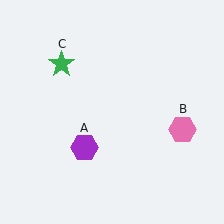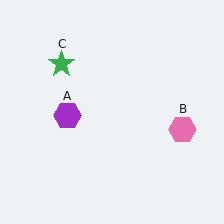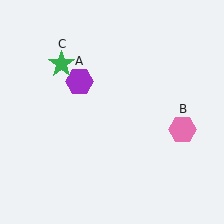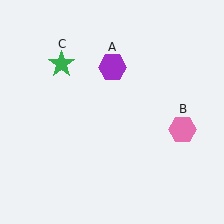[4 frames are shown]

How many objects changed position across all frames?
1 object changed position: purple hexagon (object A).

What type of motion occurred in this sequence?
The purple hexagon (object A) rotated clockwise around the center of the scene.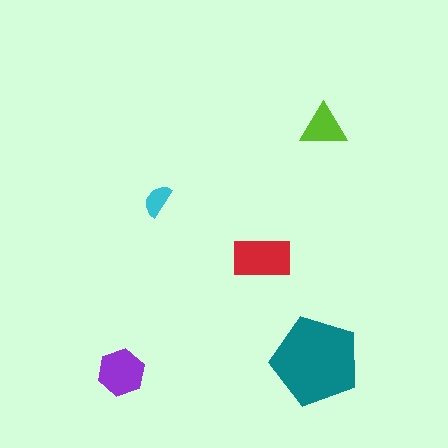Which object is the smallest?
The cyan semicircle.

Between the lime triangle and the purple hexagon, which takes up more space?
The purple hexagon.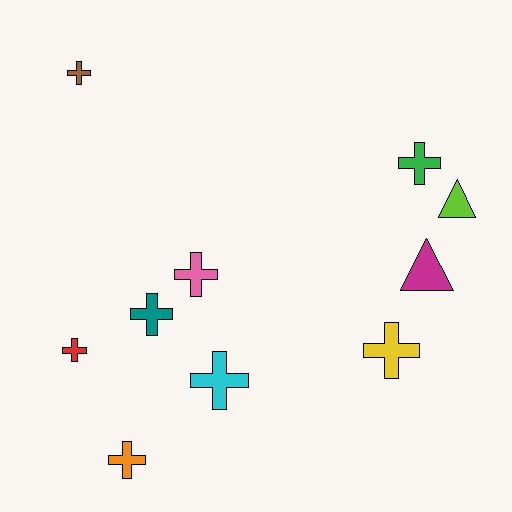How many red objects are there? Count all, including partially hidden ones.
There is 1 red object.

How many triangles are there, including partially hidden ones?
There are 2 triangles.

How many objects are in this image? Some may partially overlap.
There are 10 objects.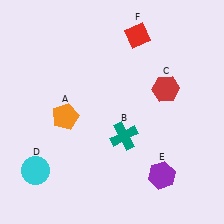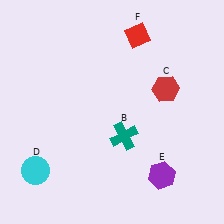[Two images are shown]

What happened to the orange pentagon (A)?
The orange pentagon (A) was removed in Image 2. It was in the bottom-left area of Image 1.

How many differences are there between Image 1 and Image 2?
There is 1 difference between the two images.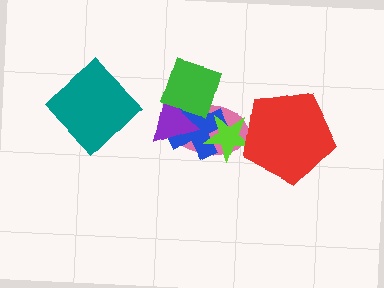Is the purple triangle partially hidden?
Yes, it is partially covered by another shape.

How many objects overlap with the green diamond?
3 objects overlap with the green diamond.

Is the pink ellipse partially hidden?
Yes, it is partially covered by another shape.